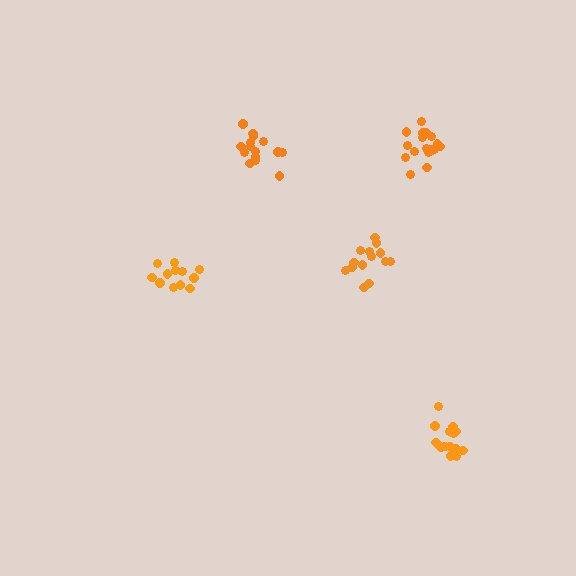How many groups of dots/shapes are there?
There are 5 groups.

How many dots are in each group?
Group 1: 16 dots, Group 2: 13 dots, Group 3: 14 dots, Group 4: 18 dots, Group 5: 15 dots (76 total).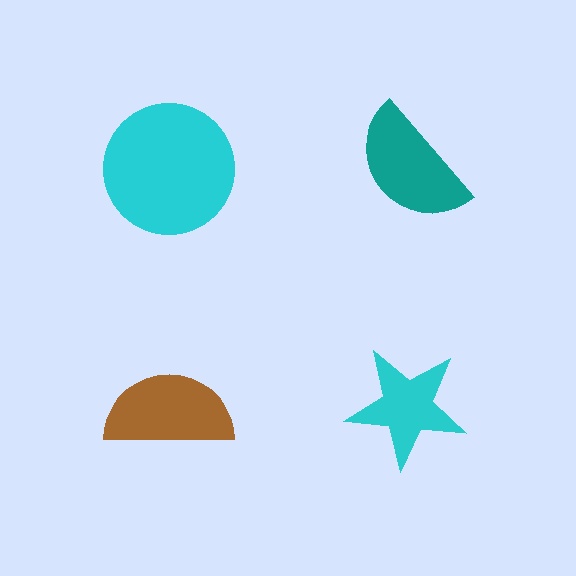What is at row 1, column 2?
A teal semicircle.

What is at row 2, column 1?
A brown semicircle.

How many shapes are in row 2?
2 shapes.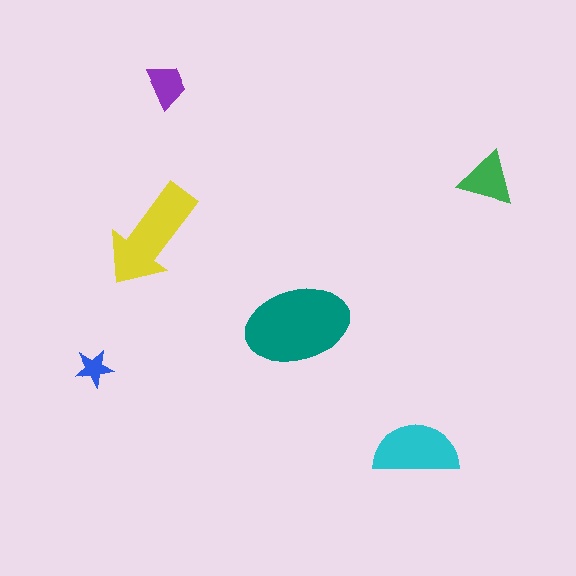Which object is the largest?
The teal ellipse.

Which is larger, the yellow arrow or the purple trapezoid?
The yellow arrow.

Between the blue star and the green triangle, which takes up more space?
The green triangle.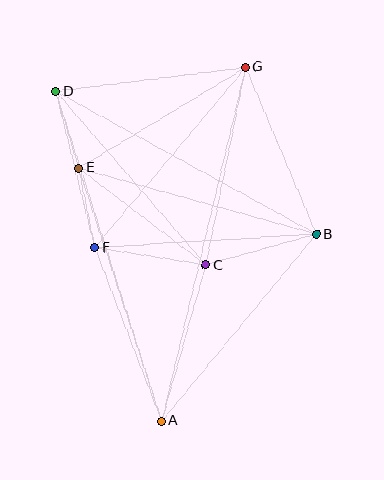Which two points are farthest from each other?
Points A and G are farthest from each other.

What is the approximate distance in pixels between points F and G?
The distance between F and G is approximately 235 pixels.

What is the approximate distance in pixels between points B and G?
The distance between B and G is approximately 182 pixels.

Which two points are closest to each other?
Points D and E are closest to each other.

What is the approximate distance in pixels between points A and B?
The distance between A and B is approximately 243 pixels.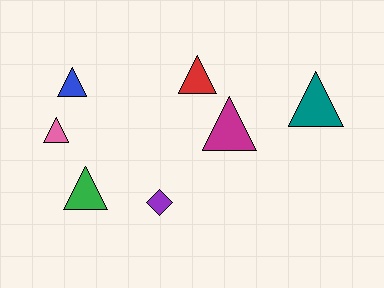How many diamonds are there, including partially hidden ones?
There is 1 diamond.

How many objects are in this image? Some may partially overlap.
There are 7 objects.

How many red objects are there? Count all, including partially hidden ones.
There is 1 red object.